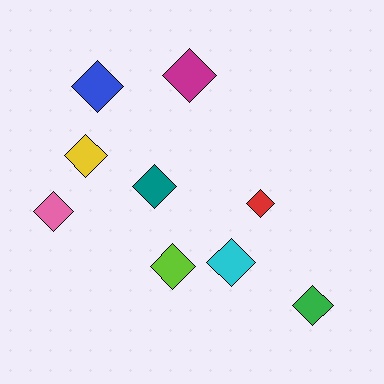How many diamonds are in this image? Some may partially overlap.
There are 9 diamonds.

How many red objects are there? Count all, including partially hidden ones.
There is 1 red object.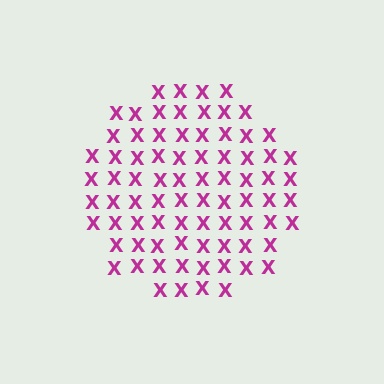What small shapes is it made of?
It is made of small letter X's.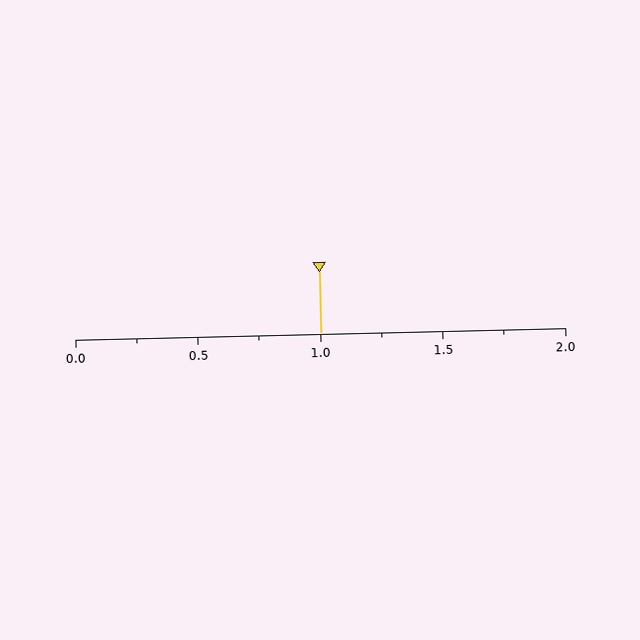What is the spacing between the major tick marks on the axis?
The major ticks are spaced 0.5 apart.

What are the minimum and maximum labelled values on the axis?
The axis runs from 0.0 to 2.0.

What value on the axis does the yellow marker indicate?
The marker indicates approximately 1.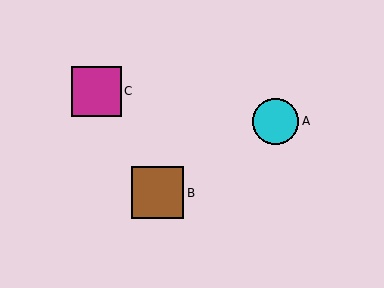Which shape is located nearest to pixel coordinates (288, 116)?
The cyan circle (labeled A) at (276, 121) is nearest to that location.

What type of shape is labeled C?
Shape C is a magenta square.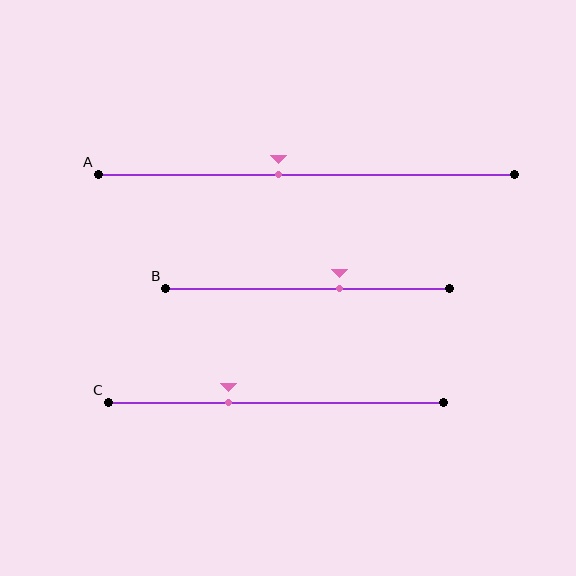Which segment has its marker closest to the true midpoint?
Segment A has its marker closest to the true midpoint.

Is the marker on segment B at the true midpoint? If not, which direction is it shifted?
No, the marker on segment B is shifted to the right by about 11% of the segment length.